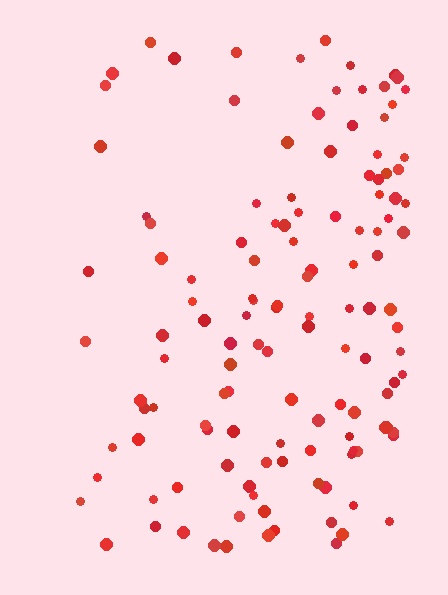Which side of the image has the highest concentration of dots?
The right.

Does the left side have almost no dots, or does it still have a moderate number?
Still a moderate number, just noticeably fewer than the right.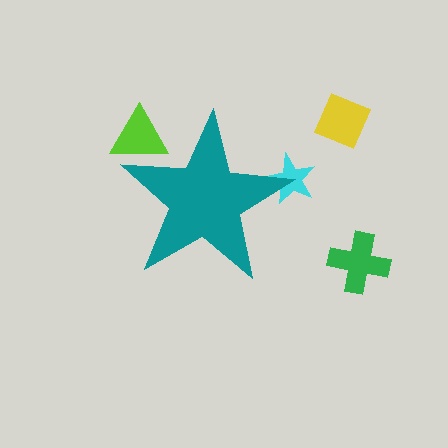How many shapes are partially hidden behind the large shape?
2 shapes are partially hidden.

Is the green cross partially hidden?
No, the green cross is fully visible.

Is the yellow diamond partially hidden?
No, the yellow diamond is fully visible.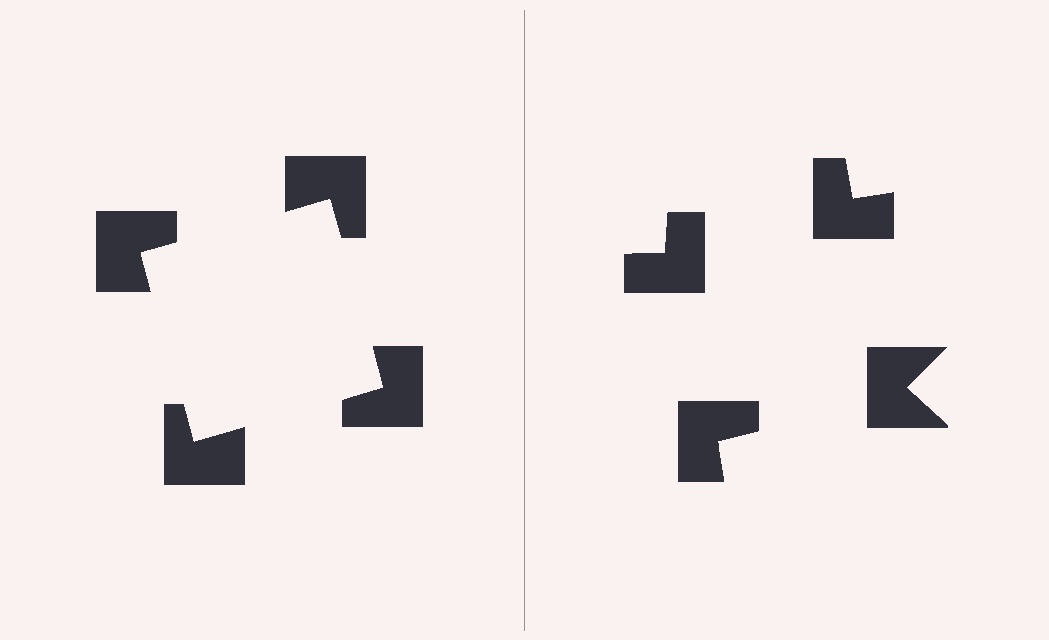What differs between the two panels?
The notched squares are positioned identically on both sides; only the wedge orientations differ. On the left they align to a square; on the right they are misaligned.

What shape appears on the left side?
An illusory square.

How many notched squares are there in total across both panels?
8 — 4 on each side.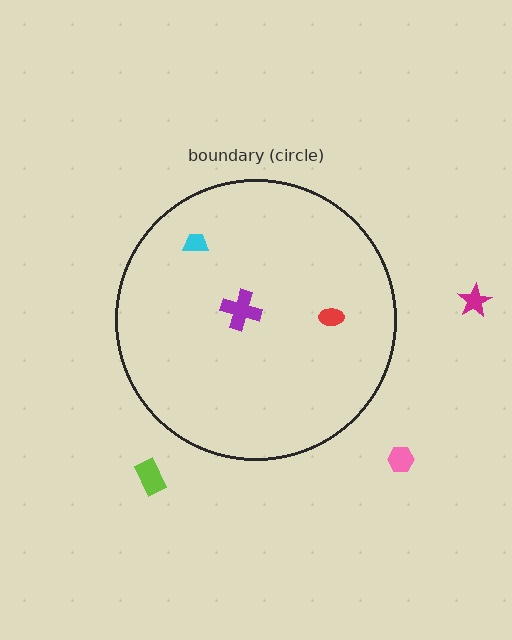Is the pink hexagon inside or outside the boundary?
Outside.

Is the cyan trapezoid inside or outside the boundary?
Inside.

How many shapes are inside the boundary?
3 inside, 3 outside.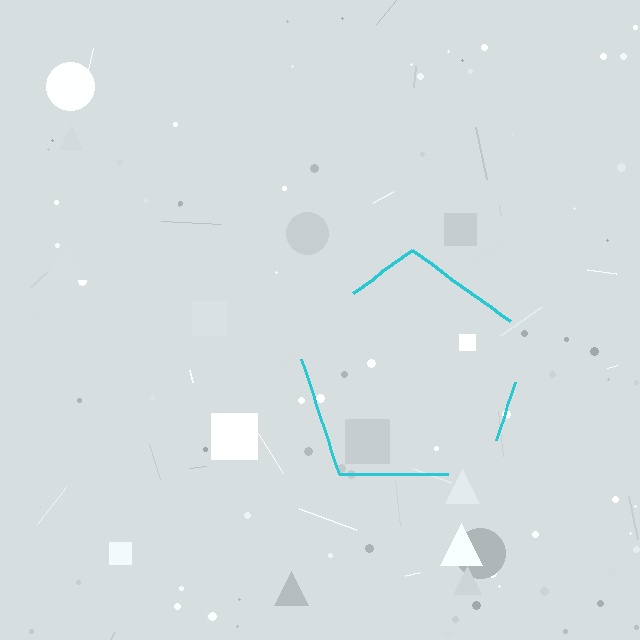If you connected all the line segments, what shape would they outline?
They would outline a pentagon.